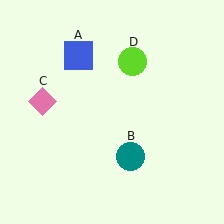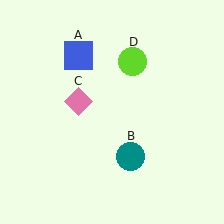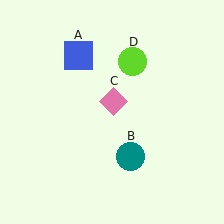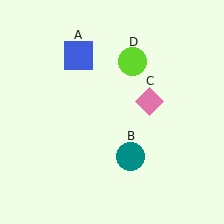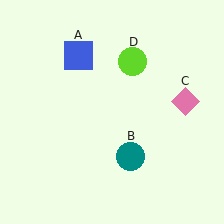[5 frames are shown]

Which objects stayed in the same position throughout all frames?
Blue square (object A) and teal circle (object B) and lime circle (object D) remained stationary.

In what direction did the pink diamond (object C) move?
The pink diamond (object C) moved right.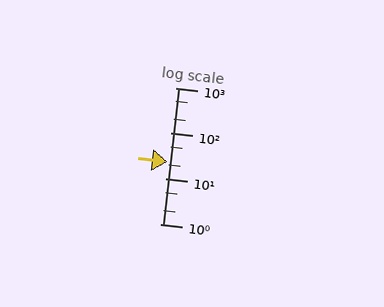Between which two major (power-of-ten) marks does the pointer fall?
The pointer is between 10 and 100.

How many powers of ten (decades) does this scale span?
The scale spans 3 decades, from 1 to 1000.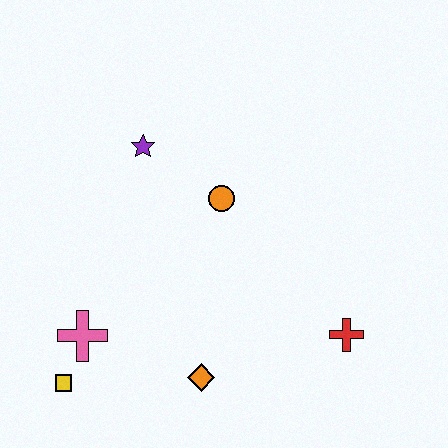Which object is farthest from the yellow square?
The red cross is farthest from the yellow square.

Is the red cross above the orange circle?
No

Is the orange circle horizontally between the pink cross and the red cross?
Yes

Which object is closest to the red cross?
The orange diamond is closest to the red cross.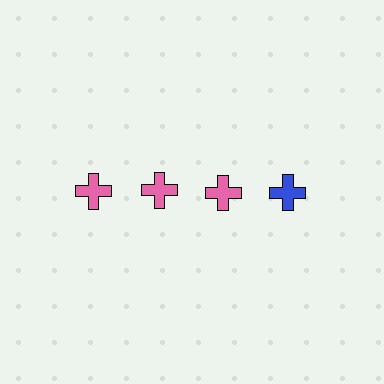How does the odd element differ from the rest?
It has a different color: blue instead of pink.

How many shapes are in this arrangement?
There are 4 shapes arranged in a grid pattern.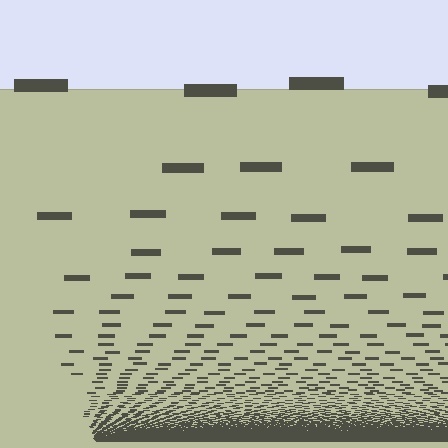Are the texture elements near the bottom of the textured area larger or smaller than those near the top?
Smaller. The gradient is inverted — elements near the bottom are smaller and denser.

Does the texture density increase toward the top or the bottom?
Density increases toward the bottom.